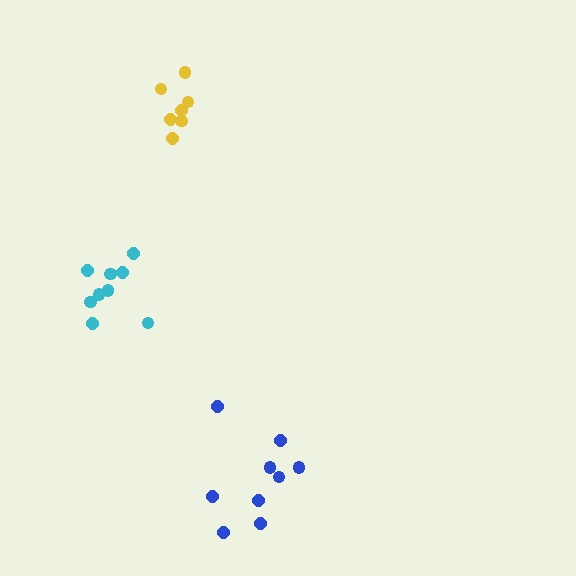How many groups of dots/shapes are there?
There are 3 groups.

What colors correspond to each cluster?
The clusters are colored: blue, yellow, cyan.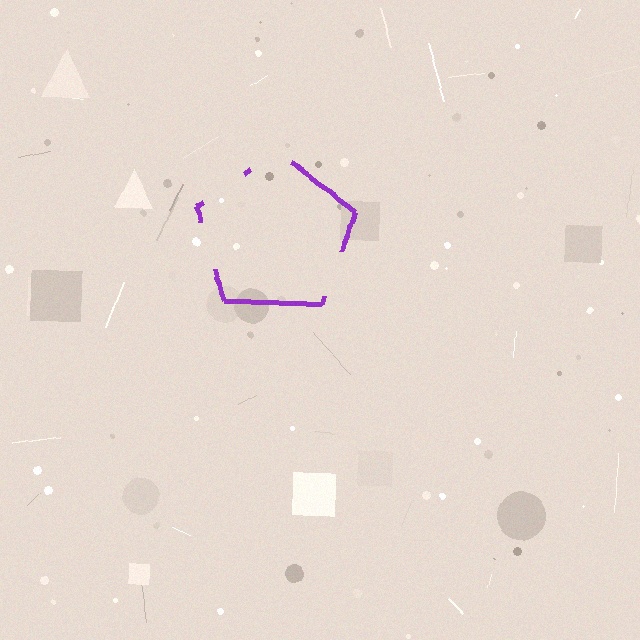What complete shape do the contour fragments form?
The contour fragments form a pentagon.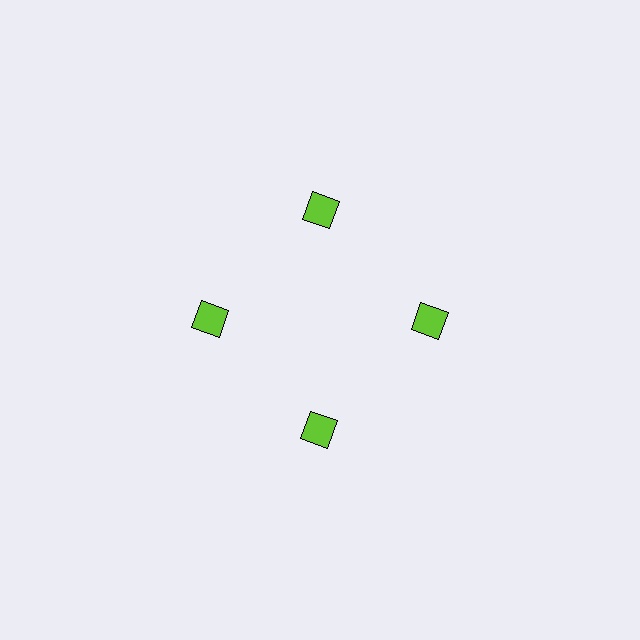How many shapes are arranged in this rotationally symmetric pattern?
There are 4 shapes, arranged in 4 groups of 1.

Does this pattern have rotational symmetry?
Yes, this pattern has 4-fold rotational symmetry. It looks the same after rotating 90 degrees around the center.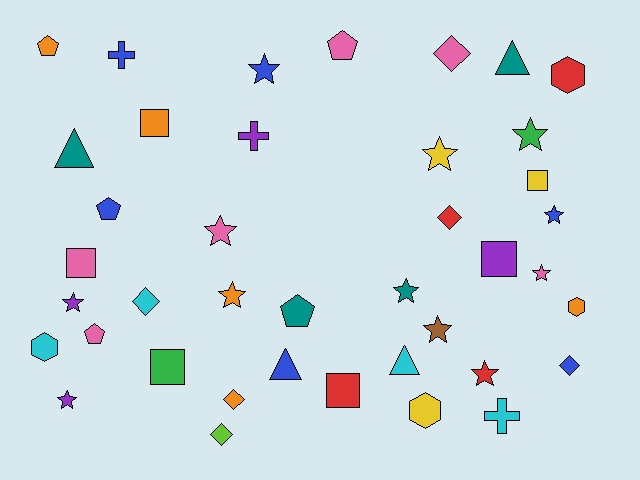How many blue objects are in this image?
There are 6 blue objects.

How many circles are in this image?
There are no circles.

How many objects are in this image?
There are 40 objects.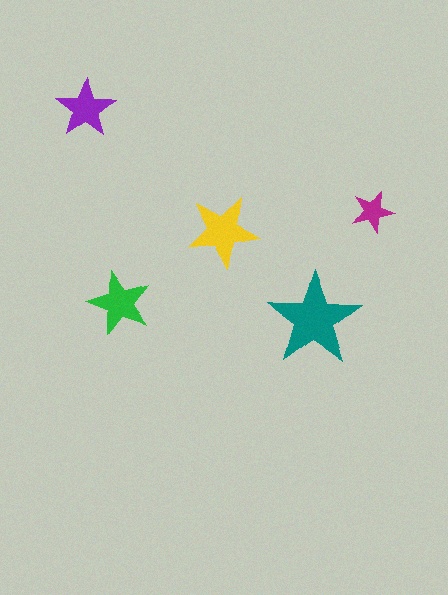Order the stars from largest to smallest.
the teal one, the yellow one, the green one, the purple one, the magenta one.